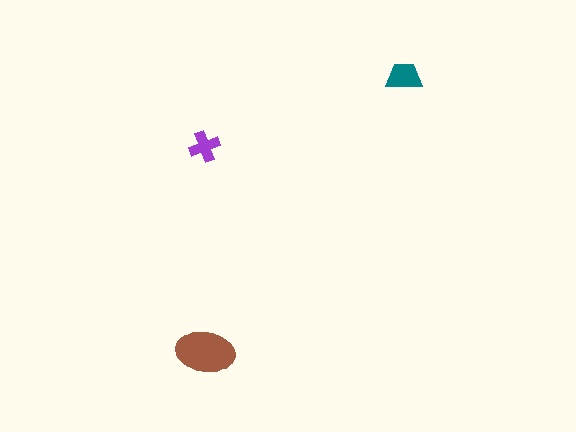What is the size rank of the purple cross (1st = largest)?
3rd.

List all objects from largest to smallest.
The brown ellipse, the teal trapezoid, the purple cross.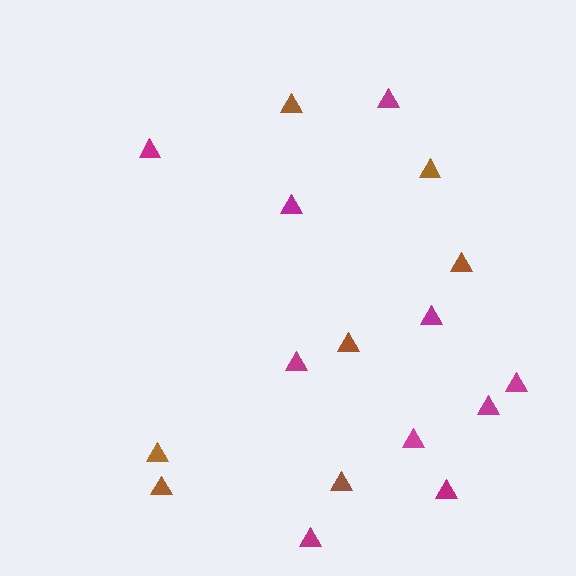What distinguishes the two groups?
There are 2 groups: one group of brown triangles (7) and one group of magenta triangles (10).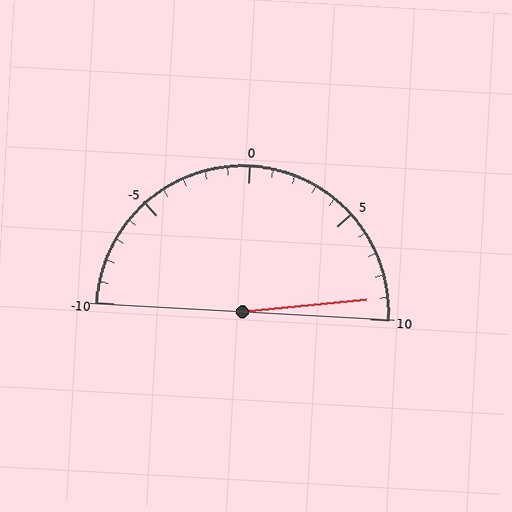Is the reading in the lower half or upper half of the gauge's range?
The reading is in the upper half of the range (-10 to 10).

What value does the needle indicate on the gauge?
The needle indicates approximately 9.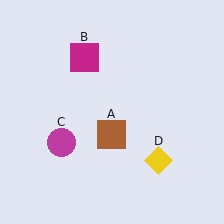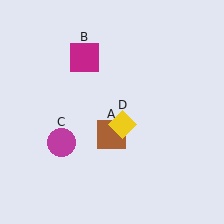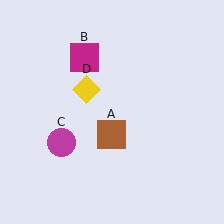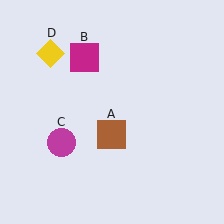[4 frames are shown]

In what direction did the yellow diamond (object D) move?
The yellow diamond (object D) moved up and to the left.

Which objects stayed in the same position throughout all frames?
Brown square (object A) and magenta square (object B) and magenta circle (object C) remained stationary.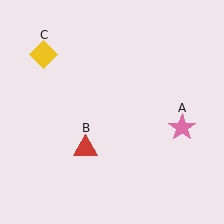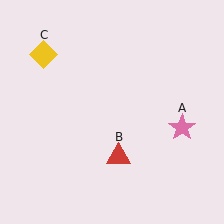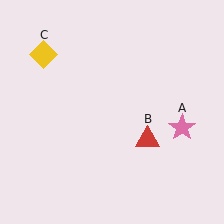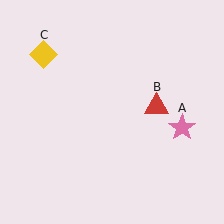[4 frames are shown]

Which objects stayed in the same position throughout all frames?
Pink star (object A) and yellow diamond (object C) remained stationary.